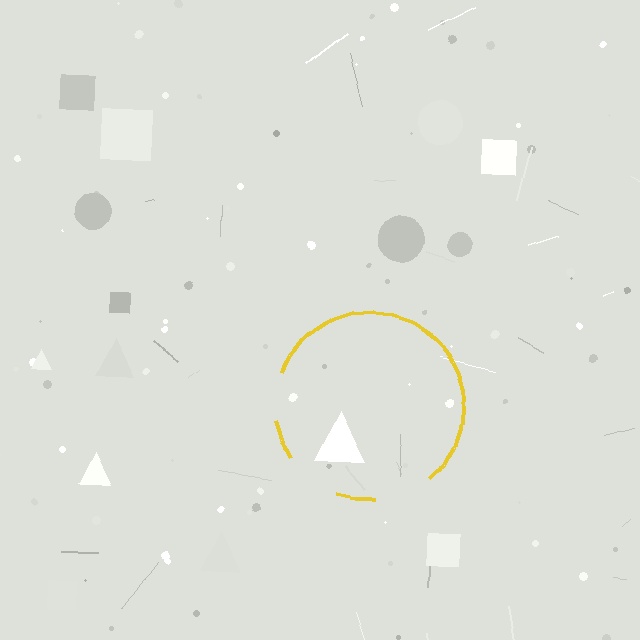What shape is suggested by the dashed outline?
The dashed outline suggests a circle.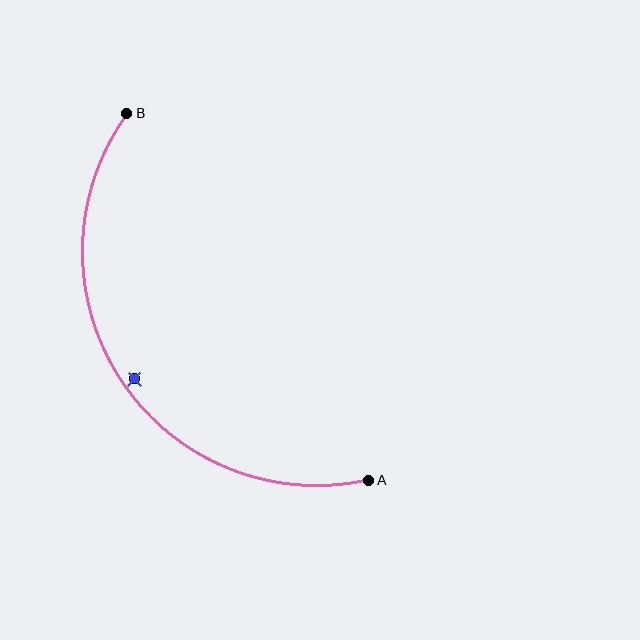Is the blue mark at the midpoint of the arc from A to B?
No — the blue mark does not lie on the arc at all. It sits slightly inside the curve.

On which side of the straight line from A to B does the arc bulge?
The arc bulges to the left of the straight line connecting A and B.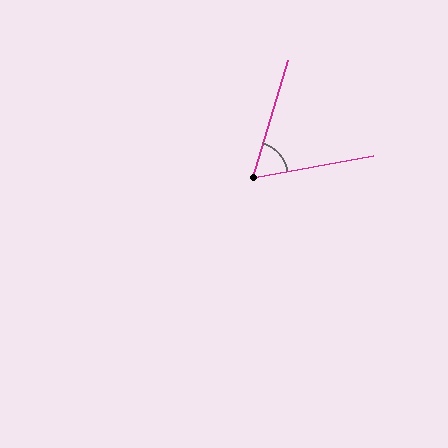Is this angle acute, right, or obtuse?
It is acute.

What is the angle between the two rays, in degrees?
Approximately 63 degrees.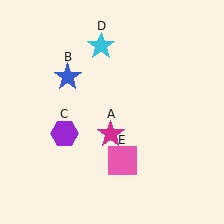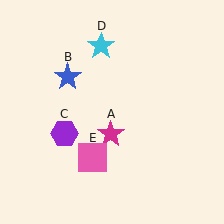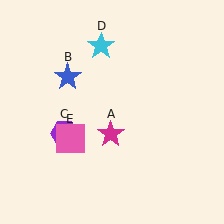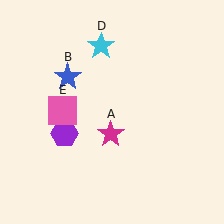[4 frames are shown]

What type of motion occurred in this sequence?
The pink square (object E) rotated clockwise around the center of the scene.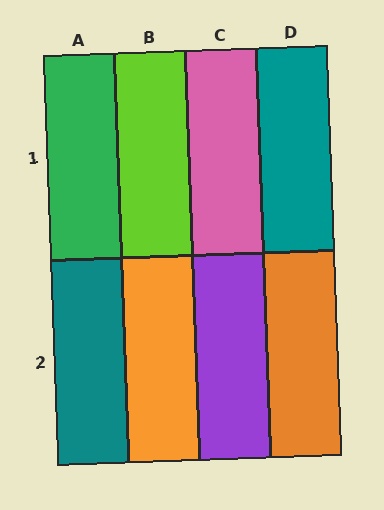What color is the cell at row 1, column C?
Pink.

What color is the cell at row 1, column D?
Teal.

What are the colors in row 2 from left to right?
Teal, orange, purple, orange.